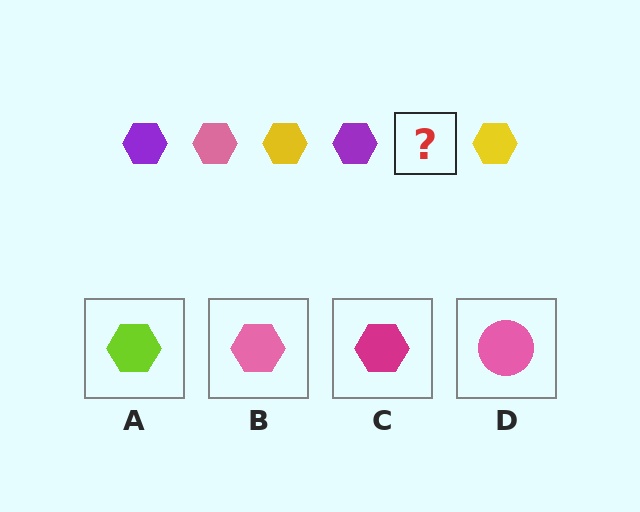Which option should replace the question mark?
Option B.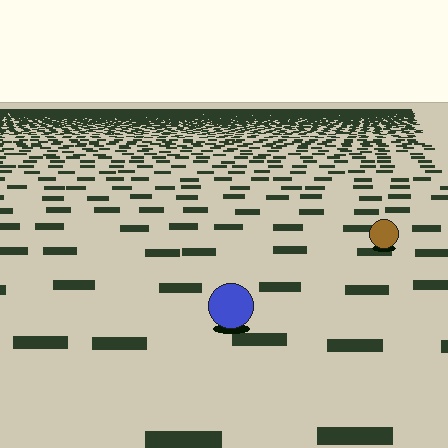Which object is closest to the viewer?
The blue circle is closest. The texture marks near it are larger and more spread out.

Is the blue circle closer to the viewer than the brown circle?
Yes. The blue circle is closer — you can tell from the texture gradient: the ground texture is coarser near it.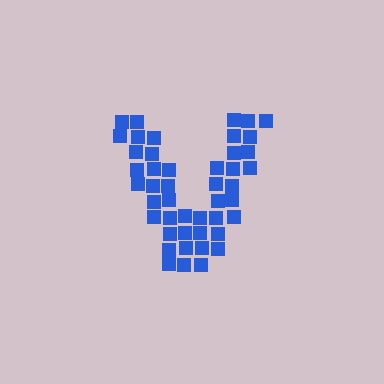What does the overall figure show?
The overall figure shows the letter V.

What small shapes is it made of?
It is made of small squares.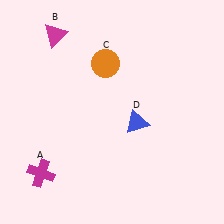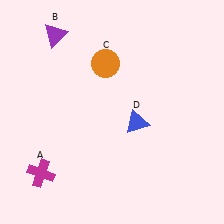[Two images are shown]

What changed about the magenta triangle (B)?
In Image 1, B is magenta. In Image 2, it changed to purple.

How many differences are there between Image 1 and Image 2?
There is 1 difference between the two images.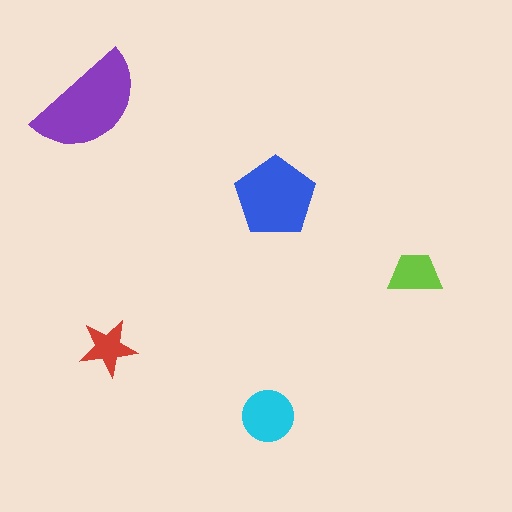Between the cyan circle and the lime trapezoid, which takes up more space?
The cyan circle.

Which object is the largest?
The purple semicircle.